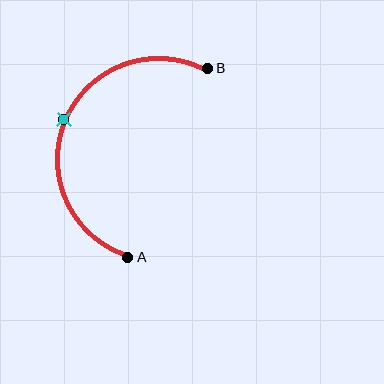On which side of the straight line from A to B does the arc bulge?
The arc bulges to the left of the straight line connecting A and B.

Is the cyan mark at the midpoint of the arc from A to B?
Yes. The cyan mark lies on the arc at equal arc-length from both A and B — it is the arc midpoint.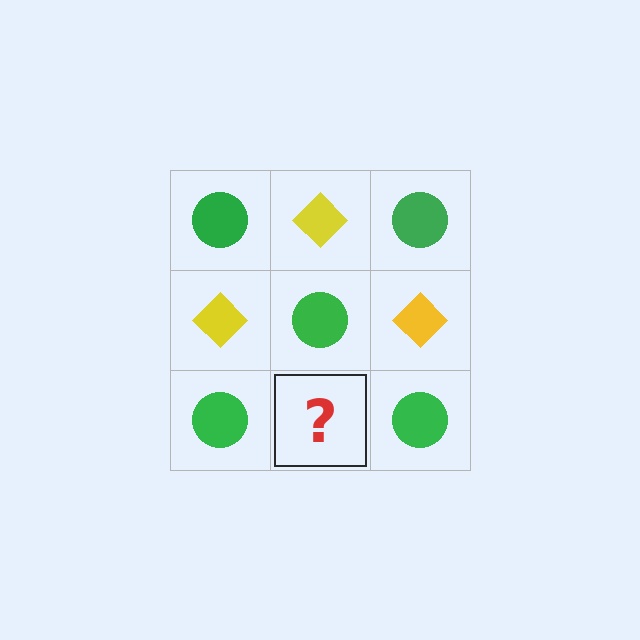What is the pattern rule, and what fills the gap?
The rule is that it alternates green circle and yellow diamond in a checkerboard pattern. The gap should be filled with a yellow diamond.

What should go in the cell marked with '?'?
The missing cell should contain a yellow diamond.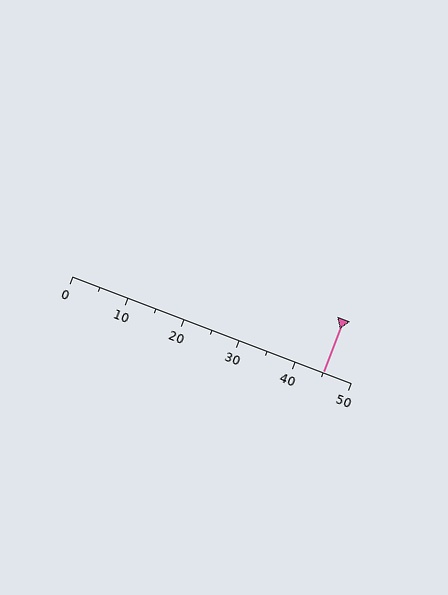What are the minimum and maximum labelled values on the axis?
The axis runs from 0 to 50.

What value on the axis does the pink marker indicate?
The marker indicates approximately 45.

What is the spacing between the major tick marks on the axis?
The major ticks are spaced 10 apart.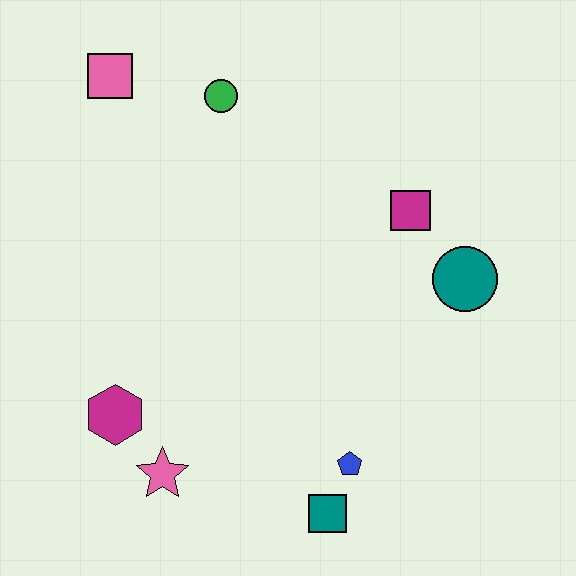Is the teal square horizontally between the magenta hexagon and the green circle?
No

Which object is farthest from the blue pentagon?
The pink square is farthest from the blue pentagon.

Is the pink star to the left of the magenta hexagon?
No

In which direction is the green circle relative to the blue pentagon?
The green circle is above the blue pentagon.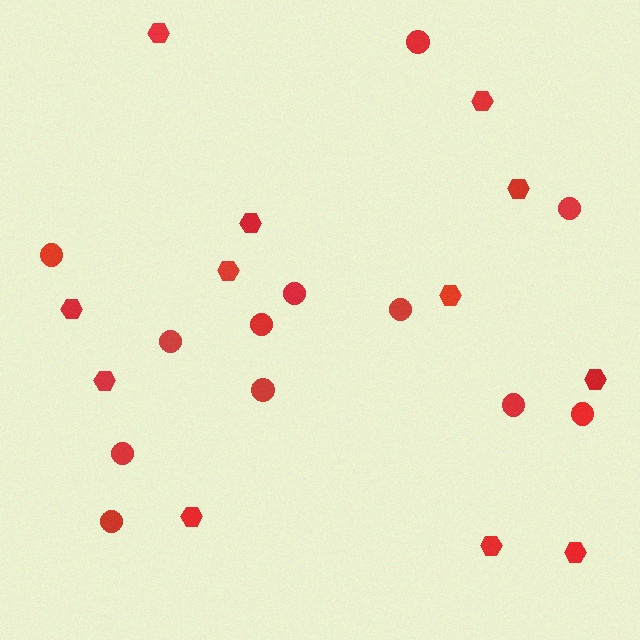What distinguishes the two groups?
There are 2 groups: one group of circles (12) and one group of hexagons (12).